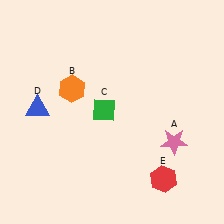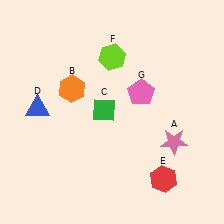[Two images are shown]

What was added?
A lime hexagon (F), a pink pentagon (G) were added in Image 2.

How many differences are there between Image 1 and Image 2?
There are 2 differences between the two images.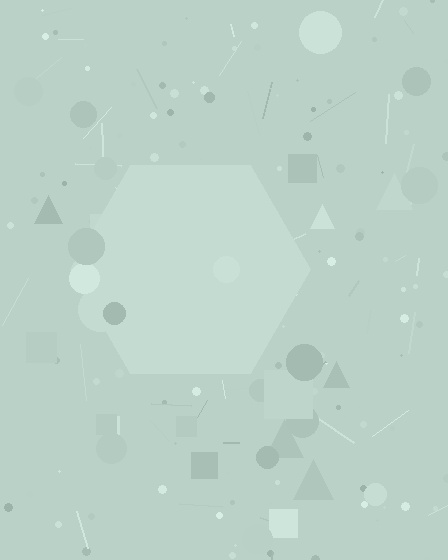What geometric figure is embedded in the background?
A hexagon is embedded in the background.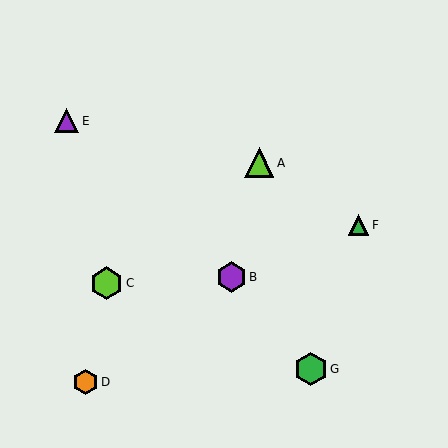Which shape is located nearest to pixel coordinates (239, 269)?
The purple hexagon (labeled B) at (231, 277) is nearest to that location.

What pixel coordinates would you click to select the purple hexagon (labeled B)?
Click at (231, 277) to select the purple hexagon B.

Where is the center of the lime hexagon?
The center of the lime hexagon is at (106, 283).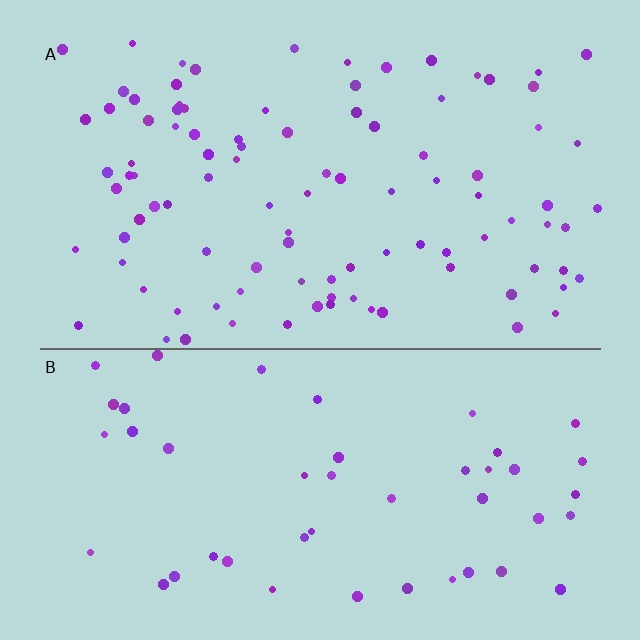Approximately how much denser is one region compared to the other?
Approximately 2.1× — region A over region B.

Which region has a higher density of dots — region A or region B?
A (the top).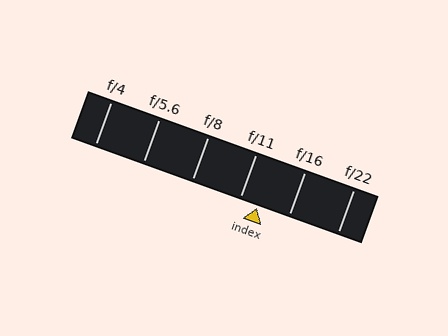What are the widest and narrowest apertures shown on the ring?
The widest aperture shown is f/4 and the narrowest is f/22.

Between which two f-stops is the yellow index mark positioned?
The index mark is between f/11 and f/16.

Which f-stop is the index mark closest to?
The index mark is closest to f/11.